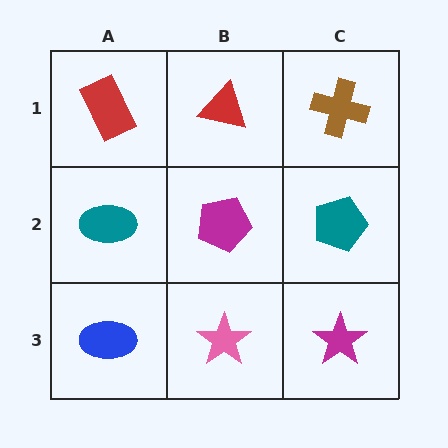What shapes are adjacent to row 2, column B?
A red triangle (row 1, column B), a pink star (row 3, column B), a teal ellipse (row 2, column A), a teal pentagon (row 2, column C).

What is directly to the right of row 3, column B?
A magenta star.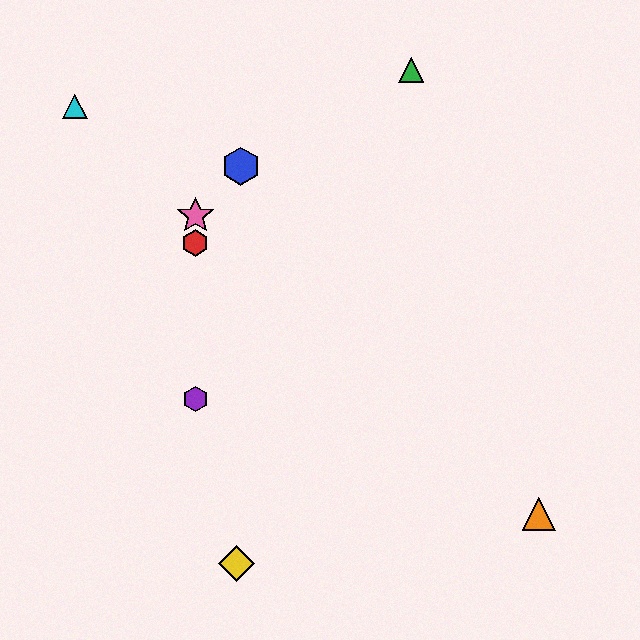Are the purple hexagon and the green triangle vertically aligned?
No, the purple hexagon is at x≈195 and the green triangle is at x≈411.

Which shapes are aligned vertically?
The red hexagon, the purple hexagon, the pink star are aligned vertically.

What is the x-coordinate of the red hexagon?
The red hexagon is at x≈195.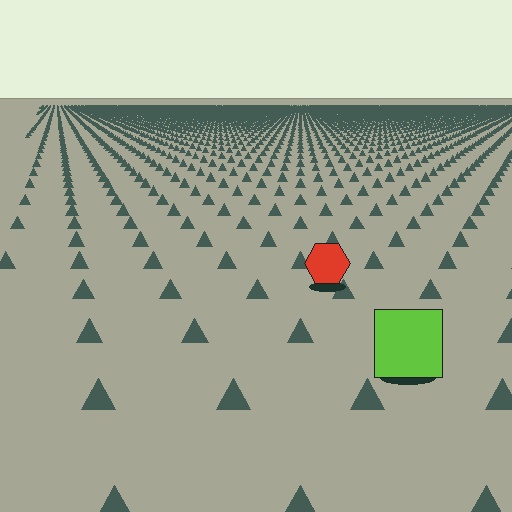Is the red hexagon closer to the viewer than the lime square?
No. The lime square is closer — you can tell from the texture gradient: the ground texture is coarser near it.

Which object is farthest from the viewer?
The red hexagon is farthest from the viewer. It appears smaller and the ground texture around it is denser.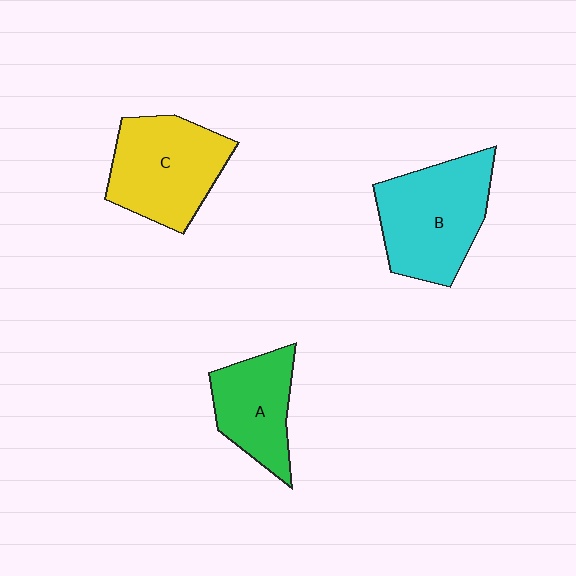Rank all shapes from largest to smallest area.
From largest to smallest: B (cyan), C (yellow), A (green).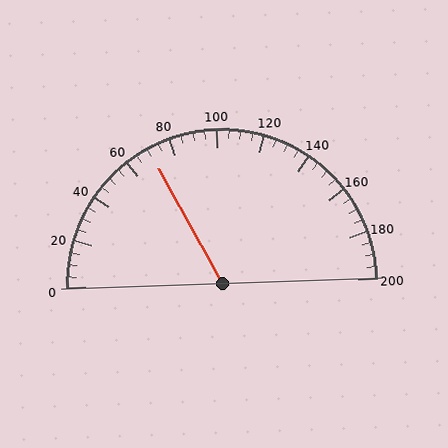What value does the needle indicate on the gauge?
The needle indicates approximately 70.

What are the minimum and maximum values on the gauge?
The gauge ranges from 0 to 200.